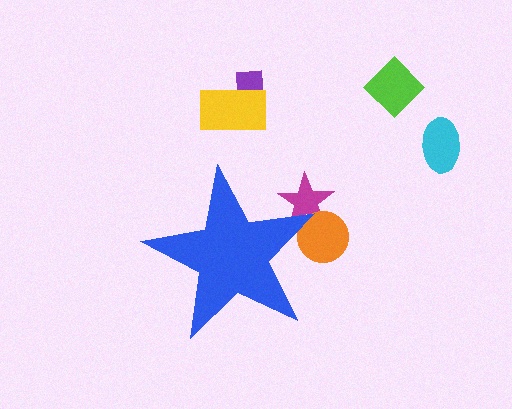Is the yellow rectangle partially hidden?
No, the yellow rectangle is fully visible.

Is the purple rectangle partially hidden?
No, the purple rectangle is fully visible.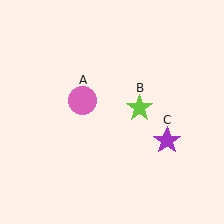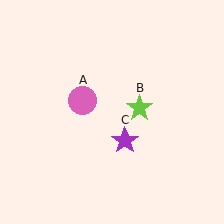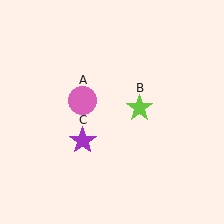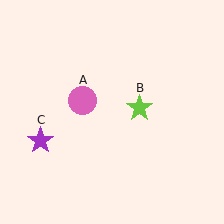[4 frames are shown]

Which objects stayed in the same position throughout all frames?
Pink circle (object A) and lime star (object B) remained stationary.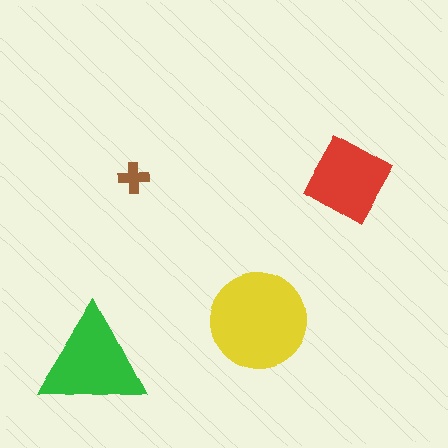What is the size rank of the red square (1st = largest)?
3rd.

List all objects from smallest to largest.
The brown cross, the red square, the green triangle, the yellow circle.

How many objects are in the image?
There are 4 objects in the image.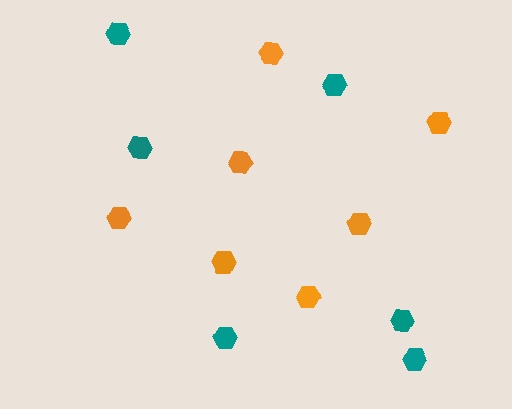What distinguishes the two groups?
There are 2 groups: one group of orange hexagons (7) and one group of teal hexagons (6).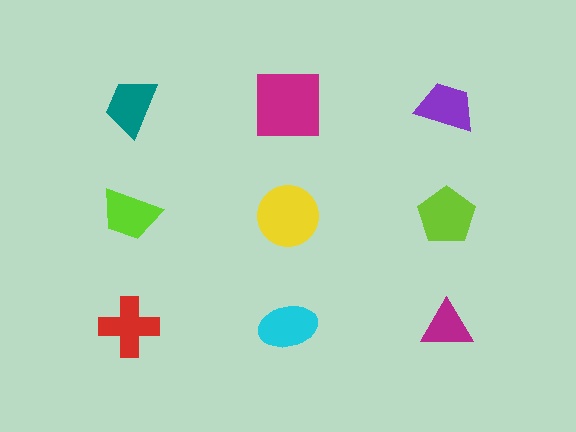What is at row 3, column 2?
A cyan ellipse.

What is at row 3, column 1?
A red cross.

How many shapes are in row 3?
3 shapes.